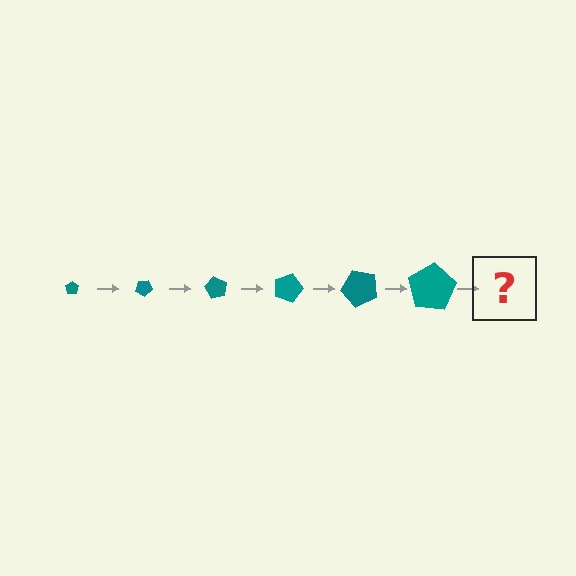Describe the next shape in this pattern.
It should be a pentagon, larger than the previous one and rotated 180 degrees from the start.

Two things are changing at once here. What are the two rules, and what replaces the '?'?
The two rules are that the pentagon grows larger each step and it rotates 30 degrees each step. The '?' should be a pentagon, larger than the previous one and rotated 180 degrees from the start.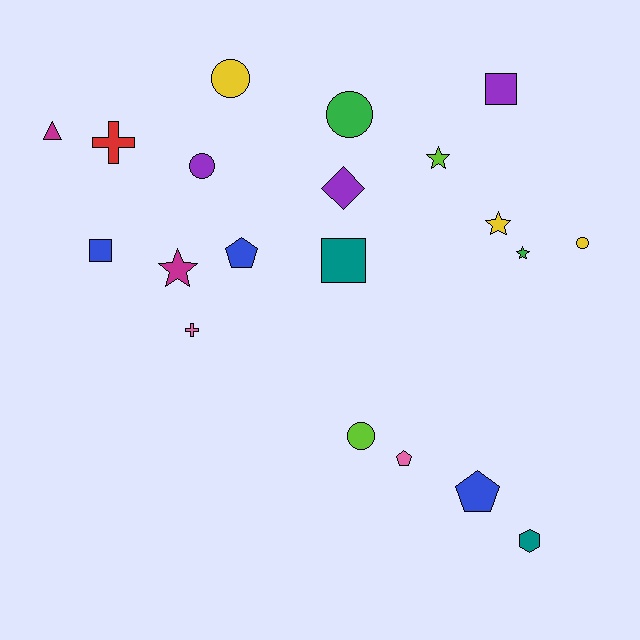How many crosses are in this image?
There are 2 crosses.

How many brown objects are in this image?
There are no brown objects.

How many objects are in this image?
There are 20 objects.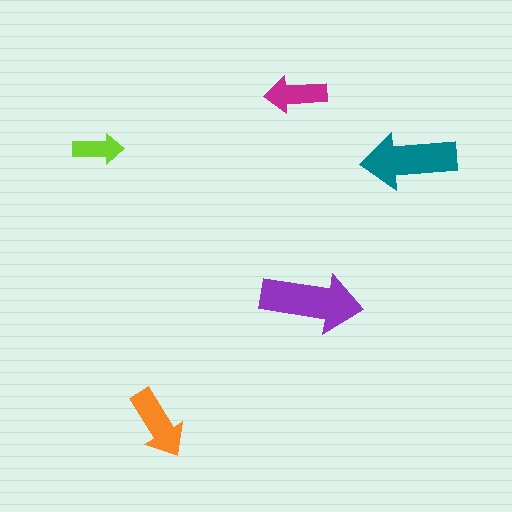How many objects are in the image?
There are 5 objects in the image.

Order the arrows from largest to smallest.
the purple one, the teal one, the orange one, the magenta one, the lime one.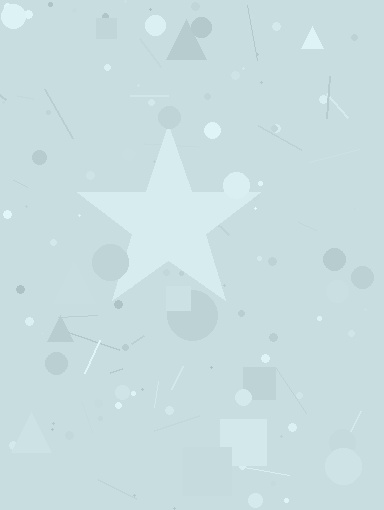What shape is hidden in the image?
A star is hidden in the image.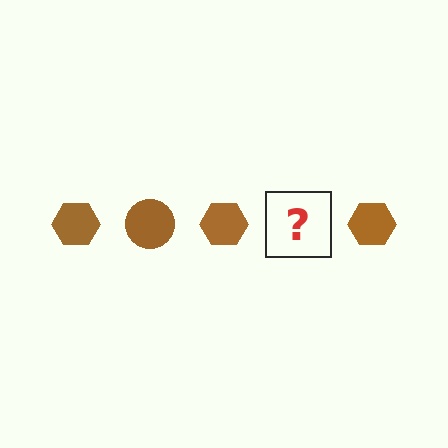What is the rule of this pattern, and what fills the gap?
The rule is that the pattern cycles through hexagon, circle shapes in brown. The gap should be filled with a brown circle.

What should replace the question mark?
The question mark should be replaced with a brown circle.